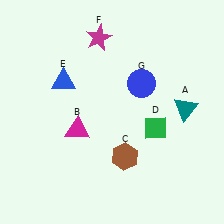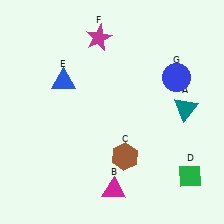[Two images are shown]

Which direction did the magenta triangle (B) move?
The magenta triangle (B) moved down.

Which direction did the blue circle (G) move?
The blue circle (G) moved right.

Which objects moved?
The objects that moved are: the magenta triangle (B), the green diamond (D), the blue circle (G).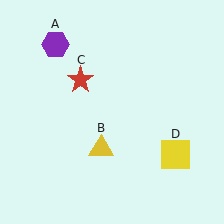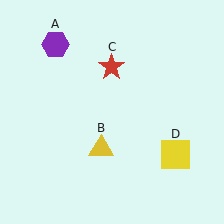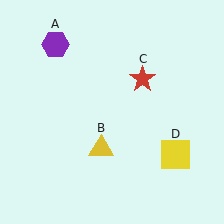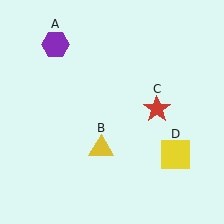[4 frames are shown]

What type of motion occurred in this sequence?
The red star (object C) rotated clockwise around the center of the scene.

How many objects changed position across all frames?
1 object changed position: red star (object C).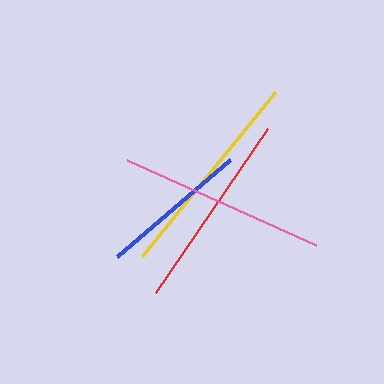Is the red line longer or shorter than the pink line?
The pink line is longer than the red line.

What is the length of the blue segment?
The blue segment is approximately 148 pixels long.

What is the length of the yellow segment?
The yellow segment is approximately 211 pixels long.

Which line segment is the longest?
The yellow line is the longest at approximately 211 pixels.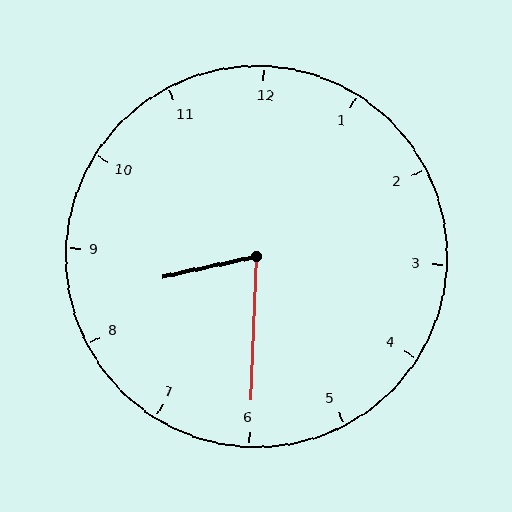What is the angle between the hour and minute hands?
Approximately 75 degrees.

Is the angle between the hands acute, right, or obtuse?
It is acute.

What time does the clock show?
8:30.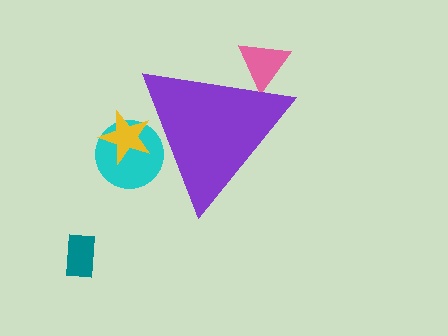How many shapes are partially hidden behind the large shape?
3 shapes are partially hidden.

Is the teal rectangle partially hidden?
No, the teal rectangle is fully visible.